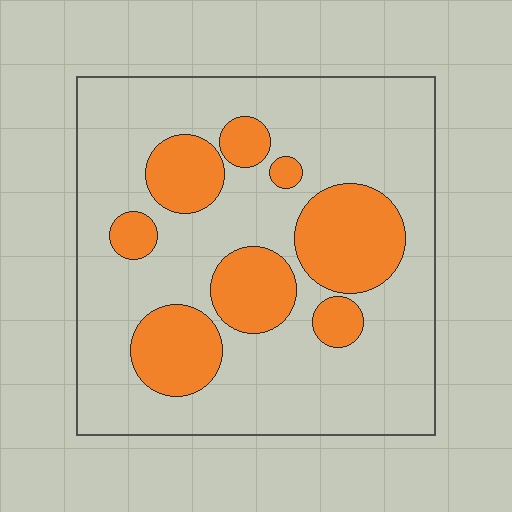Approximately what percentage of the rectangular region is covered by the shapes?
Approximately 25%.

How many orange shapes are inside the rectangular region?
8.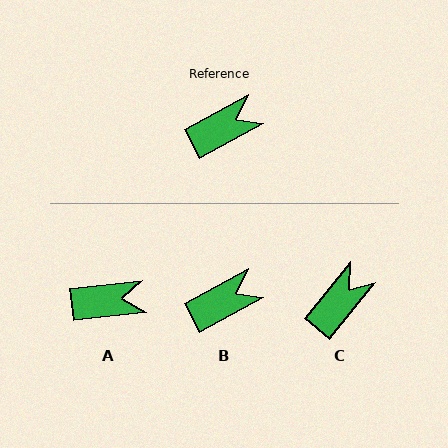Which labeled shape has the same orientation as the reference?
B.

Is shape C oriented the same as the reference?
No, it is off by about 22 degrees.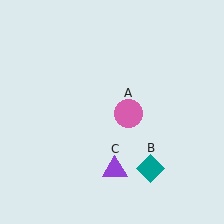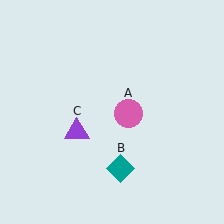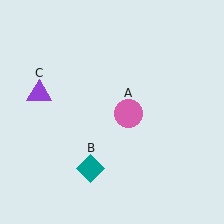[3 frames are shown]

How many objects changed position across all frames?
2 objects changed position: teal diamond (object B), purple triangle (object C).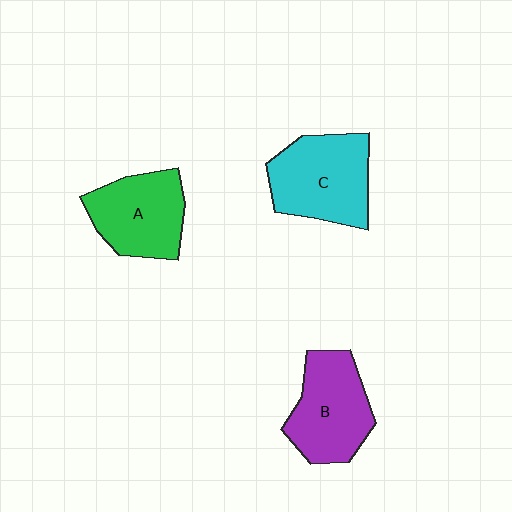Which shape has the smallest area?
Shape A (green).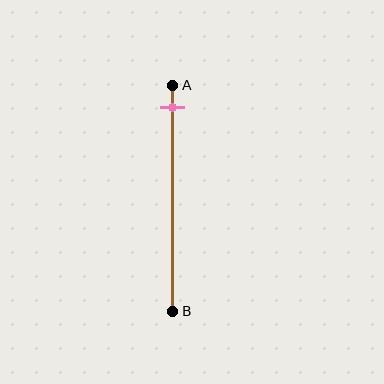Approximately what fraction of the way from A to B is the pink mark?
The pink mark is approximately 10% of the way from A to B.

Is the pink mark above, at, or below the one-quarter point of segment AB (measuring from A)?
The pink mark is above the one-quarter point of segment AB.